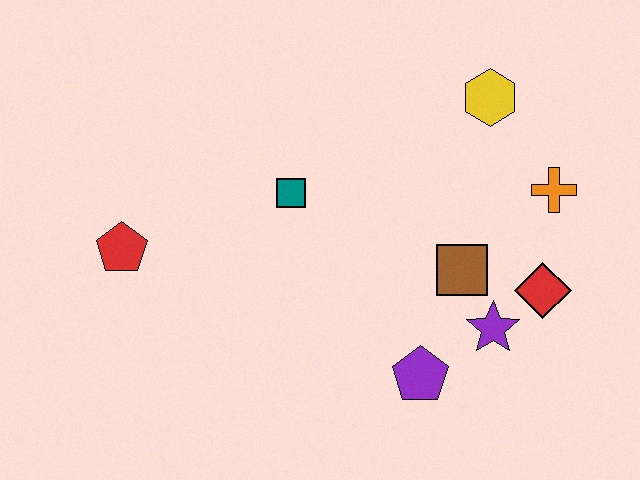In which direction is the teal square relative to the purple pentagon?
The teal square is above the purple pentagon.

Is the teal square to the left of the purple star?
Yes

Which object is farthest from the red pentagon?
The orange cross is farthest from the red pentagon.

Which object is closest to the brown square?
The purple star is closest to the brown square.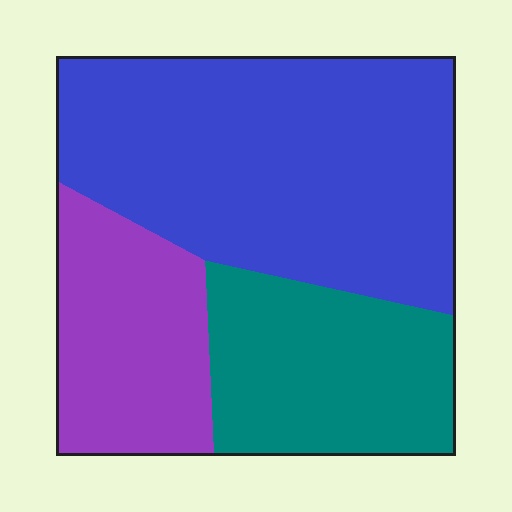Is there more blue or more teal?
Blue.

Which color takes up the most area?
Blue, at roughly 50%.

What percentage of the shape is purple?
Purple takes up about one quarter (1/4) of the shape.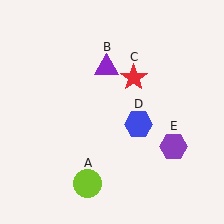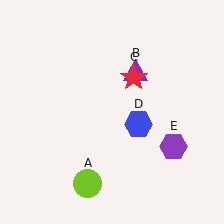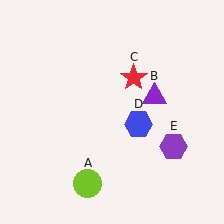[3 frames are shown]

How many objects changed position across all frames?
1 object changed position: purple triangle (object B).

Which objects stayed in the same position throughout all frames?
Lime circle (object A) and red star (object C) and blue hexagon (object D) and purple hexagon (object E) remained stationary.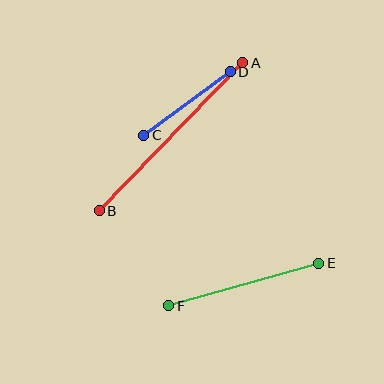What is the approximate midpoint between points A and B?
The midpoint is at approximately (171, 137) pixels.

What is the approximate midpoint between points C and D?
The midpoint is at approximately (187, 103) pixels.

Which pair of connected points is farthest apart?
Points A and B are farthest apart.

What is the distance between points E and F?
The distance is approximately 156 pixels.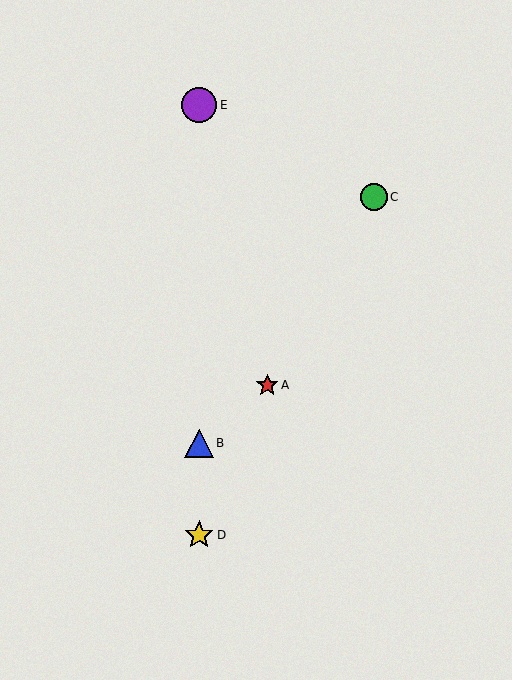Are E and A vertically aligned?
No, E is at x≈199 and A is at x≈267.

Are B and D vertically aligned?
Yes, both are at x≈199.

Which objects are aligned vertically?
Objects B, D, E are aligned vertically.